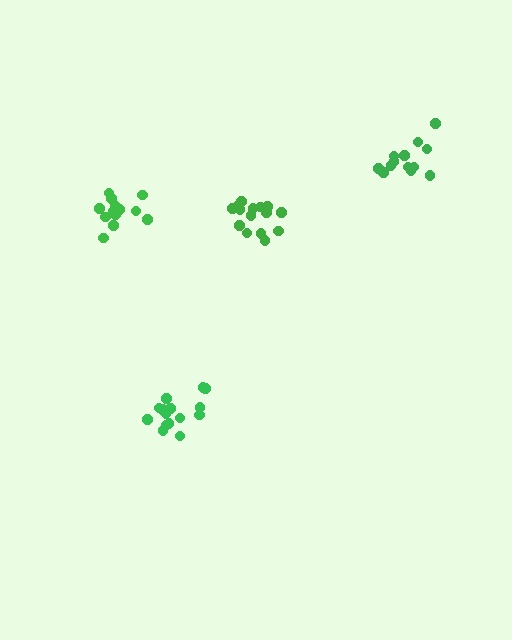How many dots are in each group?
Group 1: 16 dots, Group 2: 13 dots, Group 3: 13 dots, Group 4: 15 dots (57 total).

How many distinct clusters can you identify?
There are 4 distinct clusters.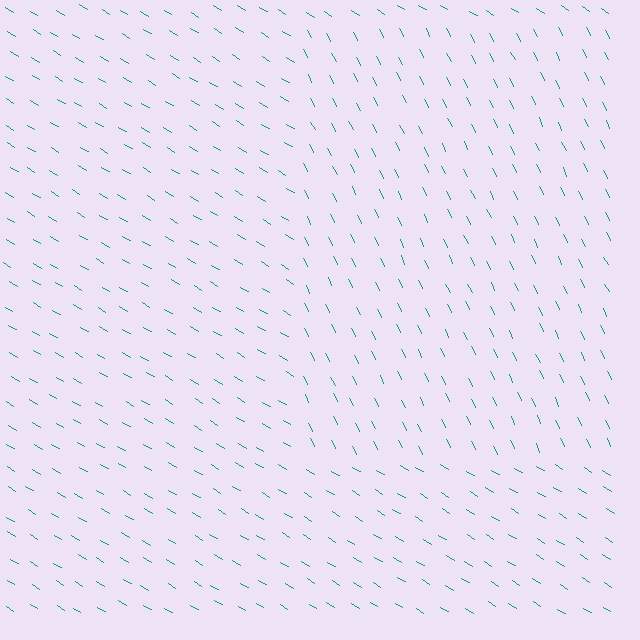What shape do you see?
I see a rectangle.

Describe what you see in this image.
The image is filled with small teal line segments. A rectangle region in the image has lines oriented differently from the surrounding lines, creating a visible texture boundary.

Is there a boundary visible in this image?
Yes, there is a texture boundary formed by a change in line orientation.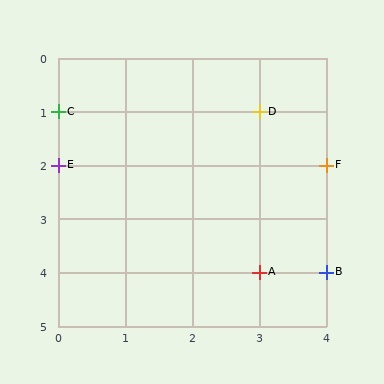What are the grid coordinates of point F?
Point F is at grid coordinates (4, 2).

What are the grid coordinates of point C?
Point C is at grid coordinates (0, 1).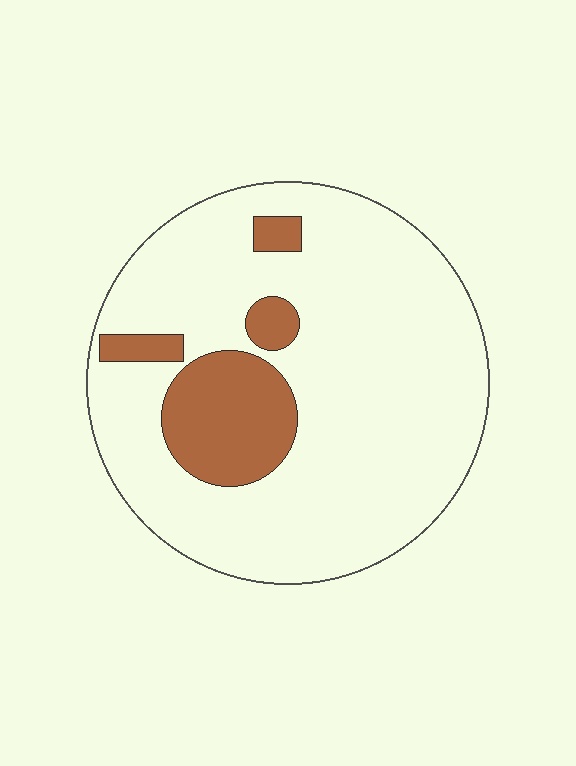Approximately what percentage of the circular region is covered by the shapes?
Approximately 15%.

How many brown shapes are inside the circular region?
4.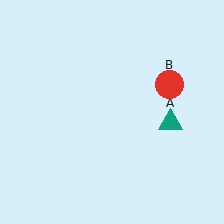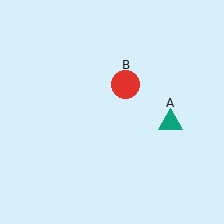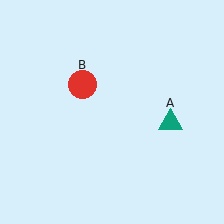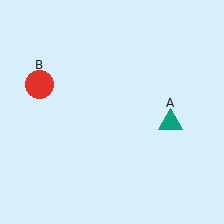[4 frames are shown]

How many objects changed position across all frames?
1 object changed position: red circle (object B).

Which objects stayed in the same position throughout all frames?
Teal triangle (object A) remained stationary.